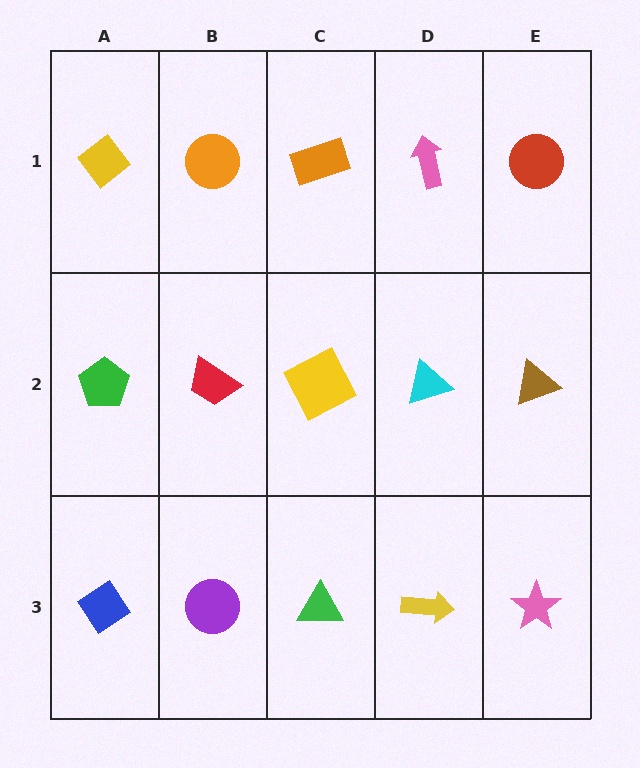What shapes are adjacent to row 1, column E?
A brown triangle (row 2, column E), a pink arrow (row 1, column D).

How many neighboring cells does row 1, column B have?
3.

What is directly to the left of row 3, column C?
A purple circle.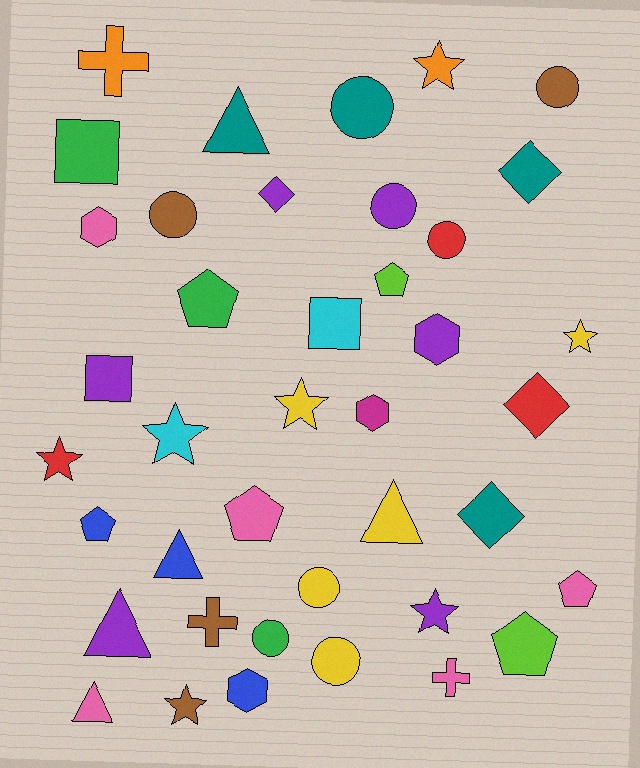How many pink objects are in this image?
There are 5 pink objects.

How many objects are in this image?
There are 40 objects.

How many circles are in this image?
There are 8 circles.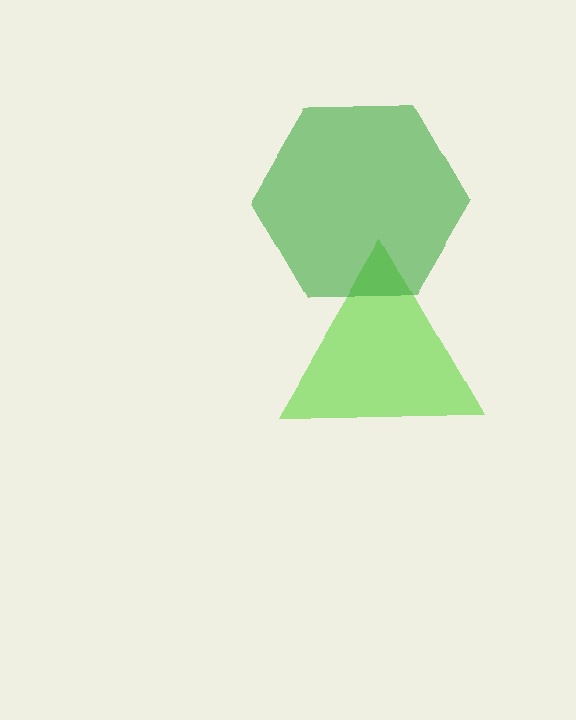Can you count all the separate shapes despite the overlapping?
Yes, there are 2 separate shapes.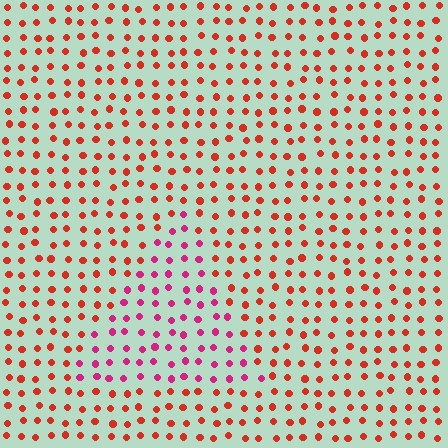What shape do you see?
I see a triangle.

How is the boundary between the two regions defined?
The boundary is defined purely by a slight shift in hue (about 38 degrees). Spacing, size, and orientation are identical on both sides.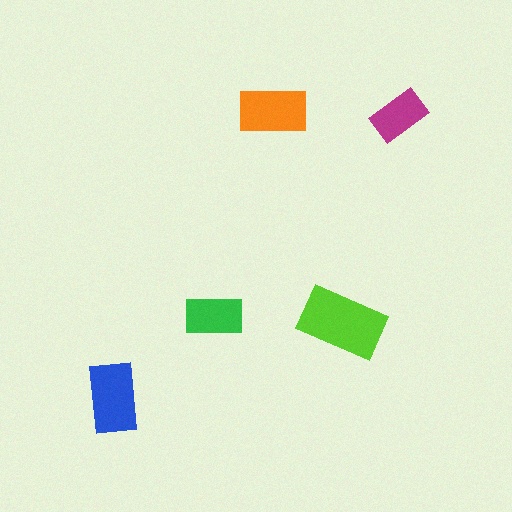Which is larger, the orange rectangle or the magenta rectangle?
The orange one.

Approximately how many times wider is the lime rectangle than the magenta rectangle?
About 1.5 times wider.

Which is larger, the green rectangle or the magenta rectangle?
The green one.